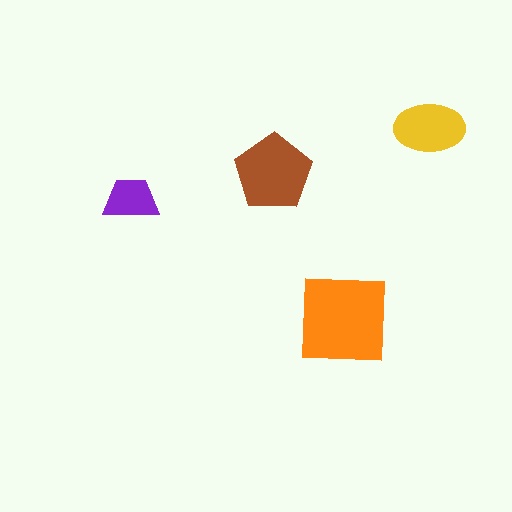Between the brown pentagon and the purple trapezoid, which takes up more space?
The brown pentagon.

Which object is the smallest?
The purple trapezoid.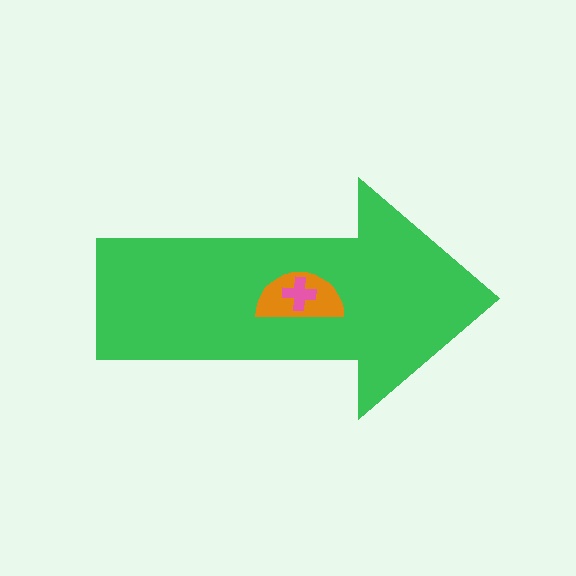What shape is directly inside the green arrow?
The orange semicircle.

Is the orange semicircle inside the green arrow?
Yes.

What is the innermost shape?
The pink cross.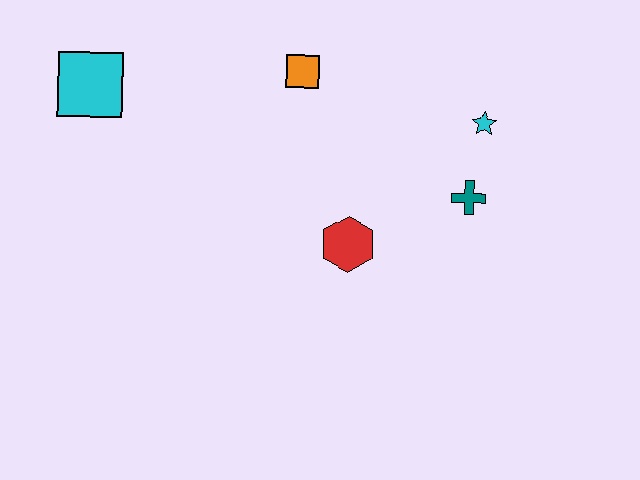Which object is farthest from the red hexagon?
The cyan square is farthest from the red hexagon.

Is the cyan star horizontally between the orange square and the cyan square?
No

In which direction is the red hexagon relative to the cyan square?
The red hexagon is to the right of the cyan square.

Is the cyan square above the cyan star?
Yes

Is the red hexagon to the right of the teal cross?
No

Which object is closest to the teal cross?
The cyan star is closest to the teal cross.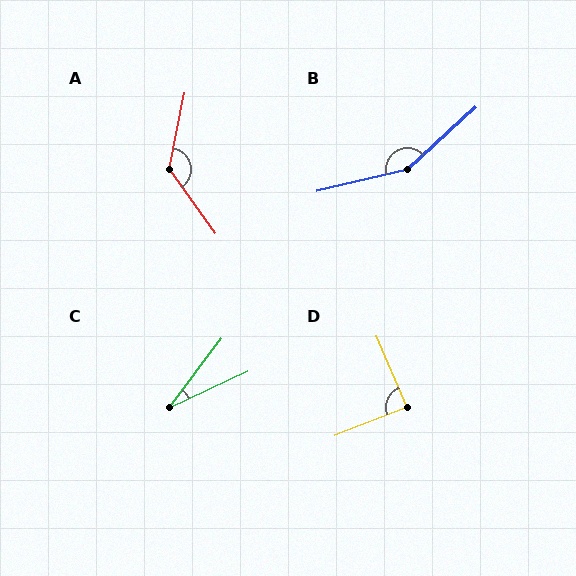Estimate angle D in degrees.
Approximately 88 degrees.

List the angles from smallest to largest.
C (28°), D (88°), A (133°), B (151°).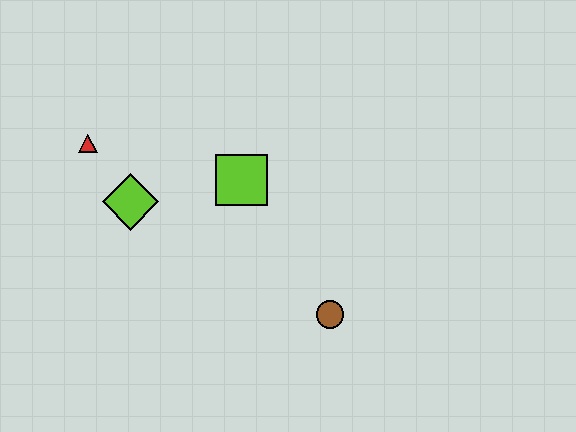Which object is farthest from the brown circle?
The red triangle is farthest from the brown circle.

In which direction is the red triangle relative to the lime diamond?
The red triangle is above the lime diamond.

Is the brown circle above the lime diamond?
No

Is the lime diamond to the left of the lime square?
Yes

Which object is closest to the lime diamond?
The red triangle is closest to the lime diamond.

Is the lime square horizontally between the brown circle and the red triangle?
Yes